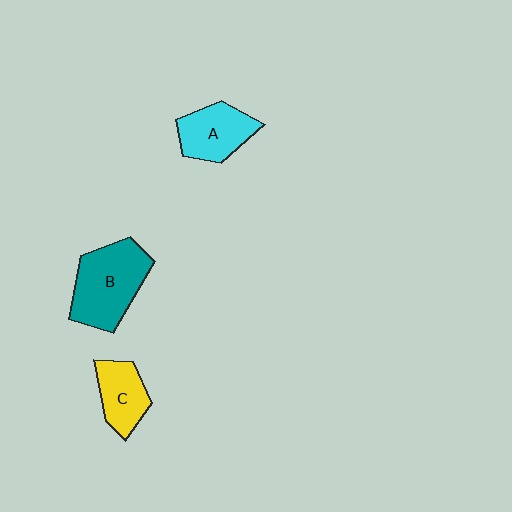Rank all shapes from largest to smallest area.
From largest to smallest: B (teal), A (cyan), C (yellow).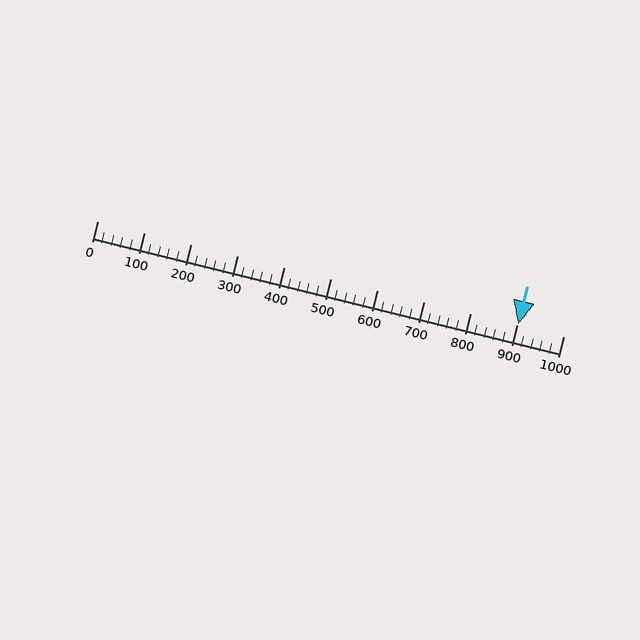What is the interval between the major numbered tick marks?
The major tick marks are spaced 100 units apart.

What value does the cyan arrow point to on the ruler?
The cyan arrow points to approximately 903.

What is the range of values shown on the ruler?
The ruler shows values from 0 to 1000.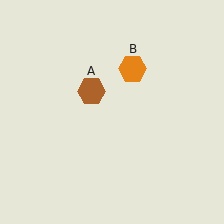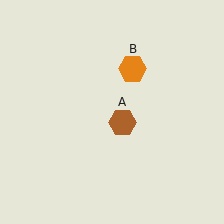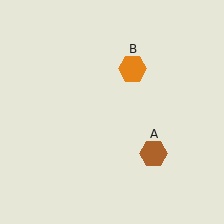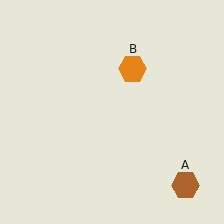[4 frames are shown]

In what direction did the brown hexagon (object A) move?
The brown hexagon (object A) moved down and to the right.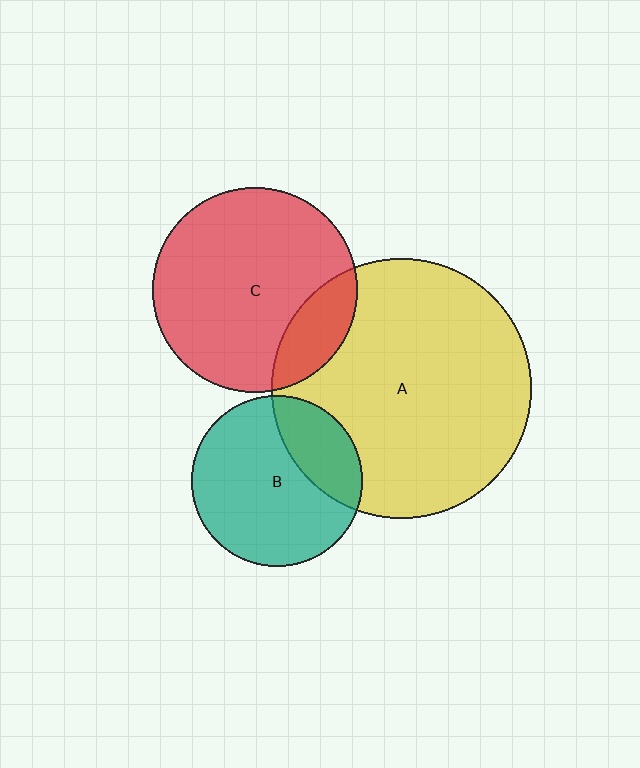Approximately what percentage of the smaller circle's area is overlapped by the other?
Approximately 20%.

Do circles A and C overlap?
Yes.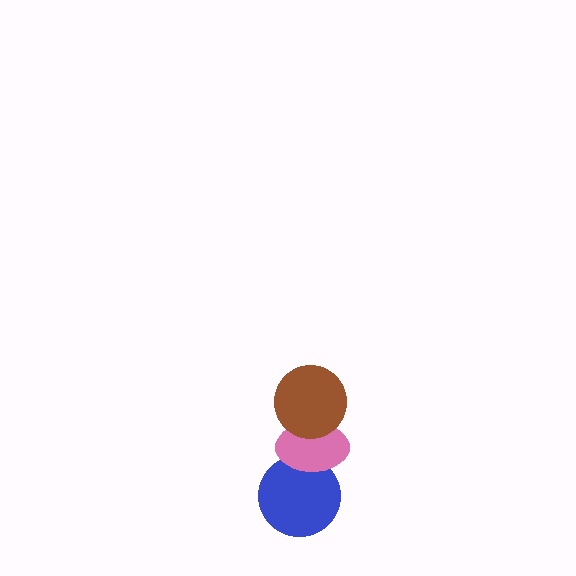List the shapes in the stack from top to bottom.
From top to bottom: the brown circle, the pink ellipse, the blue circle.